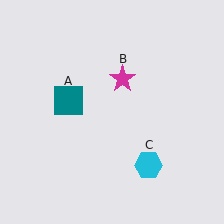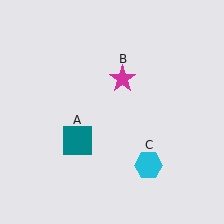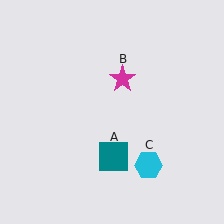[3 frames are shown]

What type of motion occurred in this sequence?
The teal square (object A) rotated counterclockwise around the center of the scene.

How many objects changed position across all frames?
1 object changed position: teal square (object A).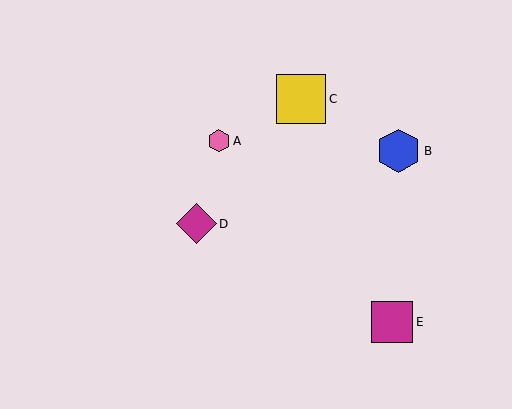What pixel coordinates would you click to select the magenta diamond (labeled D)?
Click at (196, 224) to select the magenta diamond D.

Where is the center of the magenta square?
The center of the magenta square is at (392, 322).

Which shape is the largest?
The yellow square (labeled C) is the largest.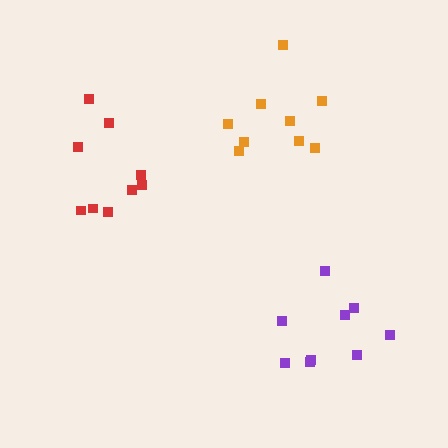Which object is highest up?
The orange cluster is topmost.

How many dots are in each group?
Group 1: 9 dots, Group 2: 9 dots, Group 3: 9 dots (27 total).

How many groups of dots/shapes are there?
There are 3 groups.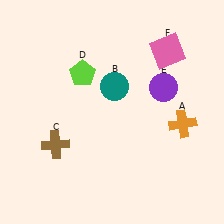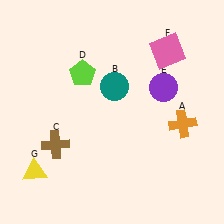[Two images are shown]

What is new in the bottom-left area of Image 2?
A yellow triangle (G) was added in the bottom-left area of Image 2.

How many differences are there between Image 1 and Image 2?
There is 1 difference between the two images.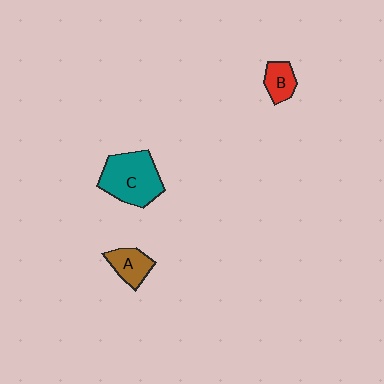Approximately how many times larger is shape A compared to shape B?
Approximately 1.2 times.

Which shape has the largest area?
Shape C (teal).